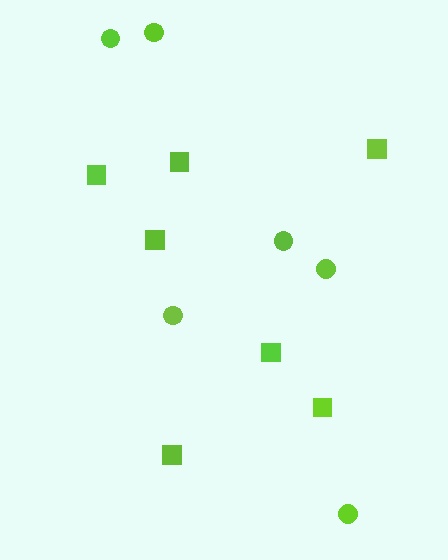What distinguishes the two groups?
There are 2 groups: one group of circles (6) and one group of squares (7).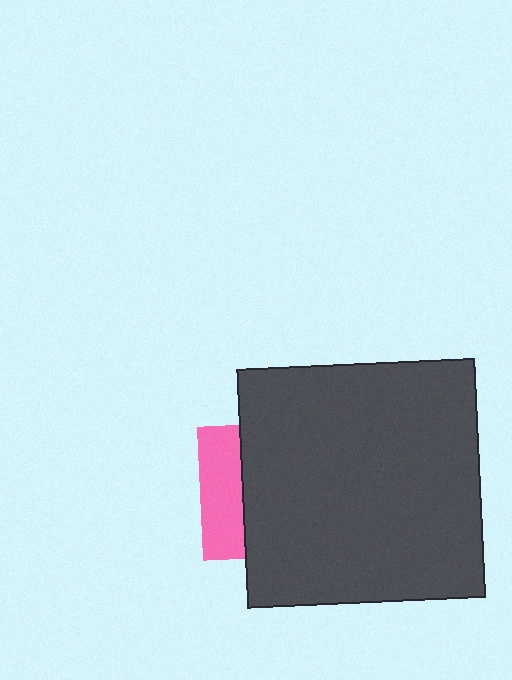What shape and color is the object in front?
The object in front is a dark gray rectangle.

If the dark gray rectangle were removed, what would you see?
You would see the complete pink square.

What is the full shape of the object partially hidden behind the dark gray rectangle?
The partially hidden object is a pink square.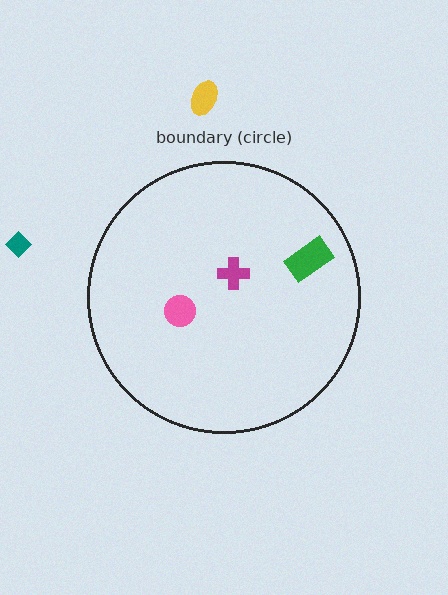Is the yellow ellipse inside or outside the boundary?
Outside.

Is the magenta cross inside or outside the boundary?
Inside.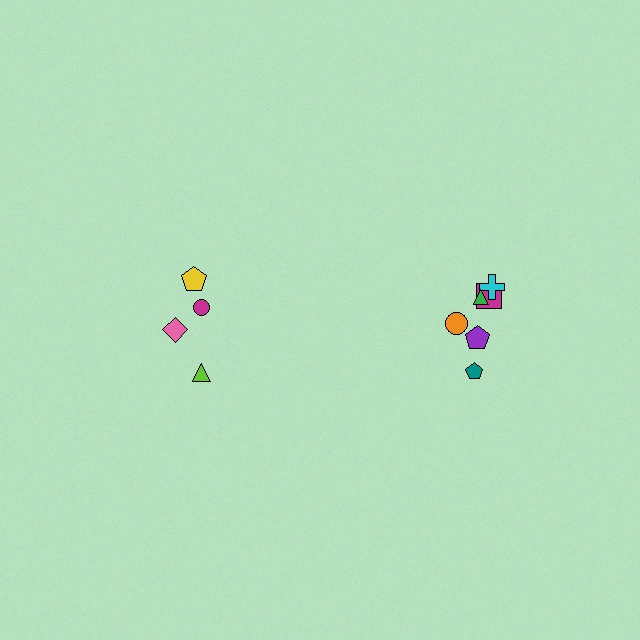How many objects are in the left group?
There are 4 objects.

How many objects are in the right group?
There are 6 objects.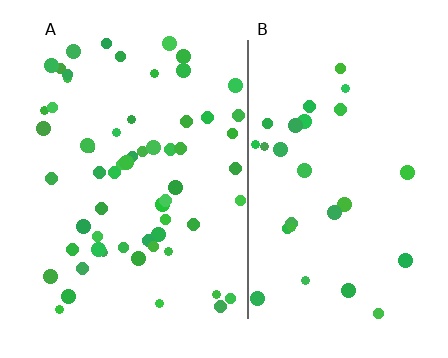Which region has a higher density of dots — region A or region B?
A (the left).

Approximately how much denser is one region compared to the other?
Approximately 2.1× — region A over region B.